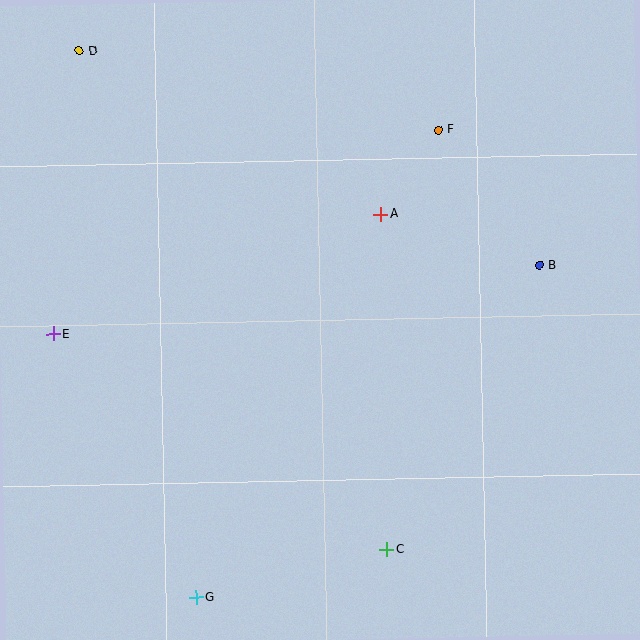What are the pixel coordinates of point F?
Point F is at (439, 130).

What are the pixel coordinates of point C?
Point C is at (386, 550).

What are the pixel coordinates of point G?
Point G is at (196, 597).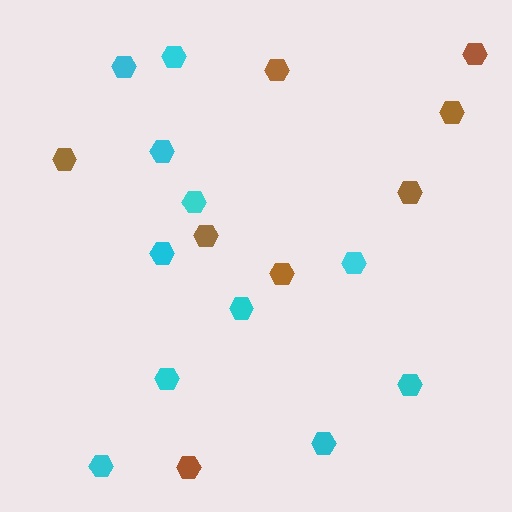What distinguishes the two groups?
There are 2 groups: one group of brown hexagons (8) and one group of cyan hexagons (11).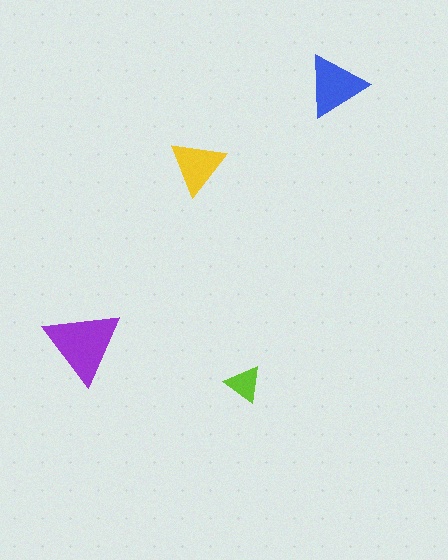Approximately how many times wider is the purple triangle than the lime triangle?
About 2 times wider.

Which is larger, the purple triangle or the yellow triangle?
The purple one.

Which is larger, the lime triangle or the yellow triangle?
The yellow one.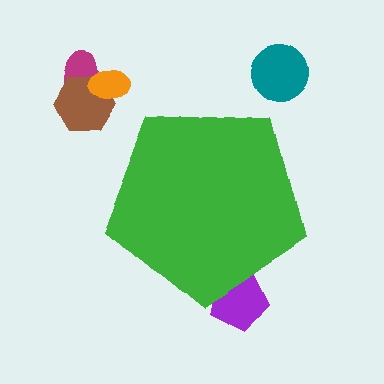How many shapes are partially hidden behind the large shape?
1 shape is partially hidden.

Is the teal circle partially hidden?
No, the teal circle is fully visible.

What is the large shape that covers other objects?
A green pentagon.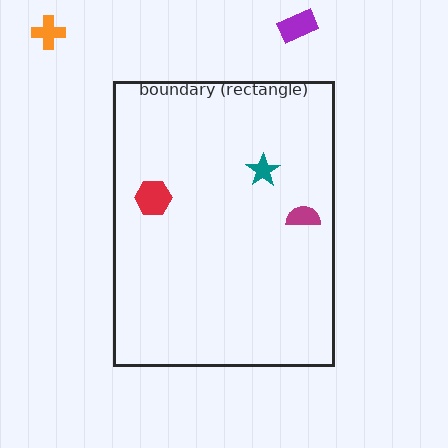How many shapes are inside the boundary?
3 inside, 2 outside.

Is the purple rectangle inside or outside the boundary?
Outside.